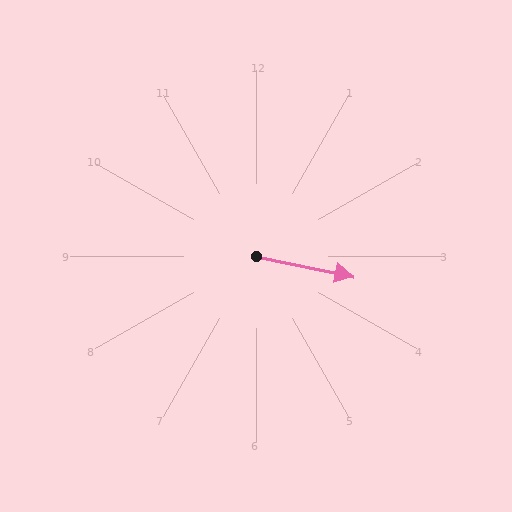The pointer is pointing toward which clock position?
Roughly 3 o'clock.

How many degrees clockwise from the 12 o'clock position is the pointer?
Approximately 102 degrees.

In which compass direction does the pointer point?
East.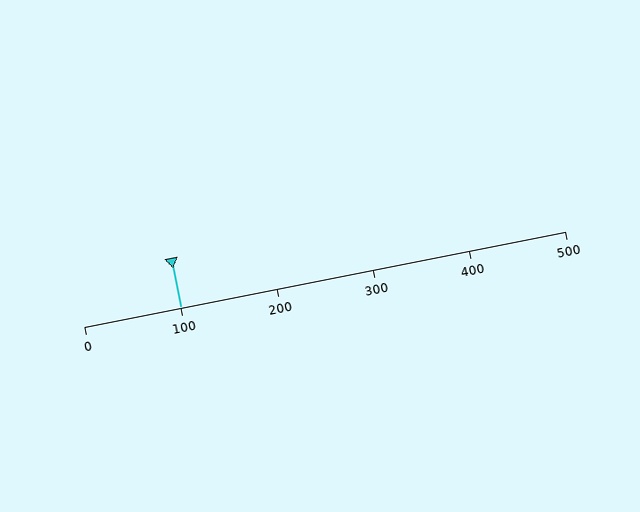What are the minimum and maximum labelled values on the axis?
The axis runs from 0 to 500.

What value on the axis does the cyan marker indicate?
The marker indicates approximately 100.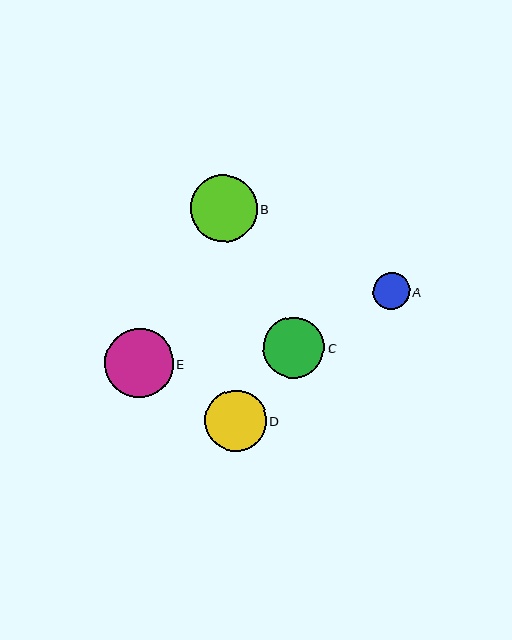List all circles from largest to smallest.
From largest to smallest: E, B, D, C, A.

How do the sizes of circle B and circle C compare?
Circle B and circle C are approximately the same size.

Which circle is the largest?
Circle E is the largest with a size of approximately 69 pixels.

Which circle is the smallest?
Circle A is the smallest with a size of approximately 37 pixels.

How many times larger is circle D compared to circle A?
Circle D is approximately 1.7 times the size of circle A.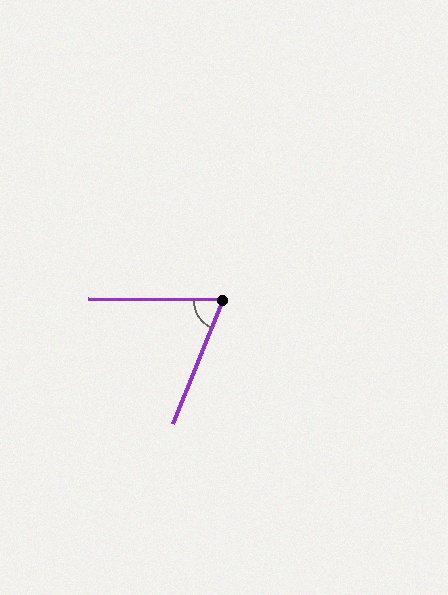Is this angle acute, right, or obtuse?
It is acute.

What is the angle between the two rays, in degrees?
Approximately 68 degrees.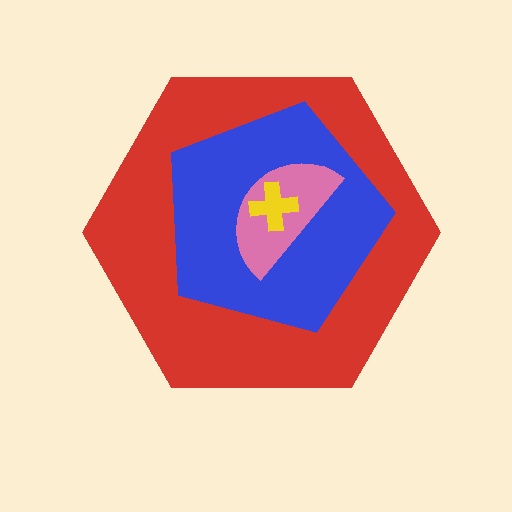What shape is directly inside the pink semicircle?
The yellow cross.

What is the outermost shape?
The red hexagon.